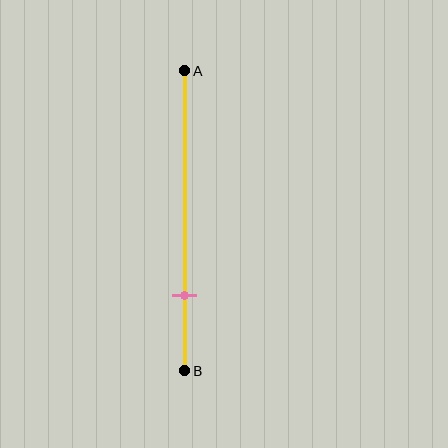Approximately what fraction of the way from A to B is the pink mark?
The pink mark is approximately 75% of the way from A to B.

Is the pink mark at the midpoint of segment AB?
No, the mark is at about 75% from A, not at the 50% midpoint.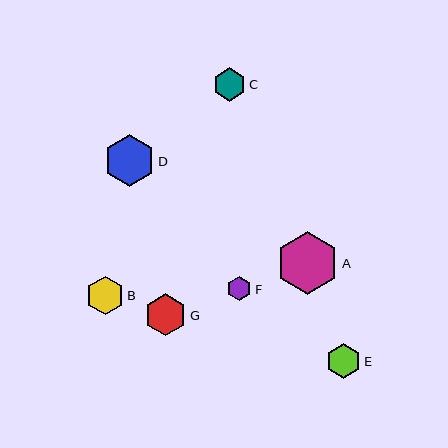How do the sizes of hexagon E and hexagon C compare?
Hexagon E and hexagon C are approximately the same size.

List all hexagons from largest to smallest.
From largest to smallest: A, D, G, B, E, C, F.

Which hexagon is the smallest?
Hexagon F is the smallest with a size of approximately 25 pixels.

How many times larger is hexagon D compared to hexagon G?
Hexagon D is approximately 1.2 times the size of hexagon G.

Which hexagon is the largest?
Hexagon A is the largest with a size of approximately 63 pixels.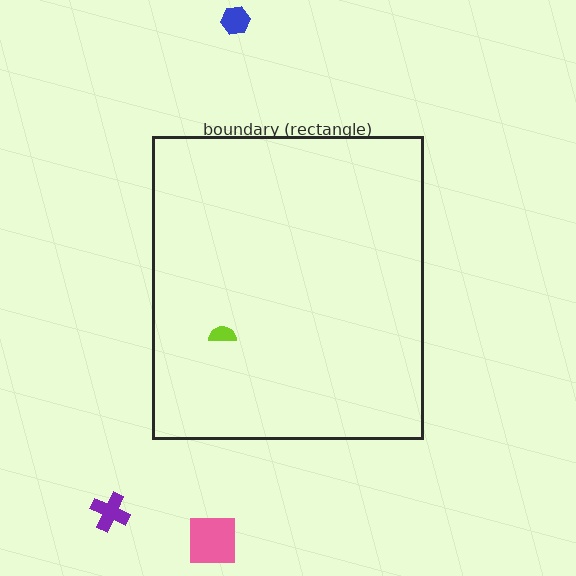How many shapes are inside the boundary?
1 inside, 3 outside.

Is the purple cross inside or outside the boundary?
Outside.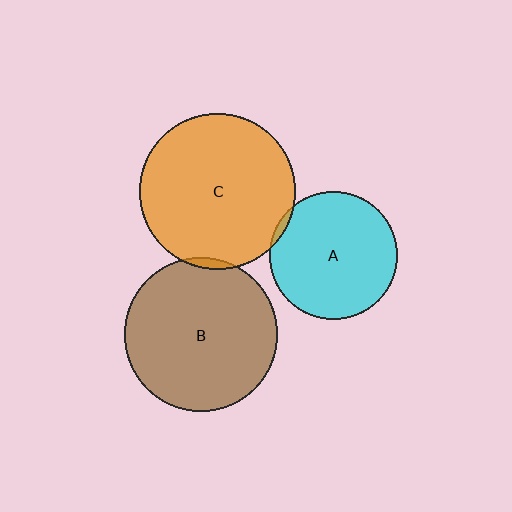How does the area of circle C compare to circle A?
Approximately 1.5 times.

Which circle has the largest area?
Circle C (orange).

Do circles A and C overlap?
Yes.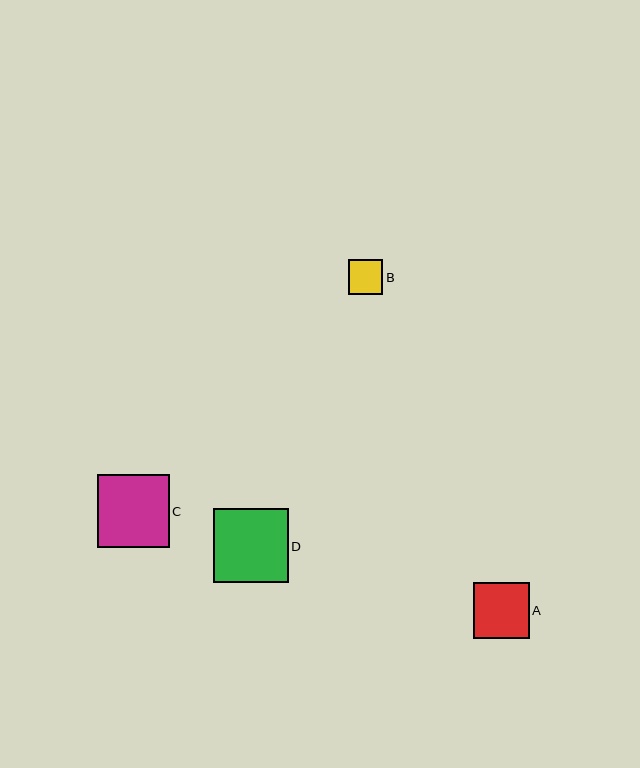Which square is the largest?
Square D is the largest with a size of approximately 75 pixels.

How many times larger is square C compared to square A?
Square C is approximately 1.3 times the size of square A.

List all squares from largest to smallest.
From largest to smallest: D, C, A, B.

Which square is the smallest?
Square B is the smallest with a size of approximately 34 pixels.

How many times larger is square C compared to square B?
Square C is approximately 2.1 times the size of square B.